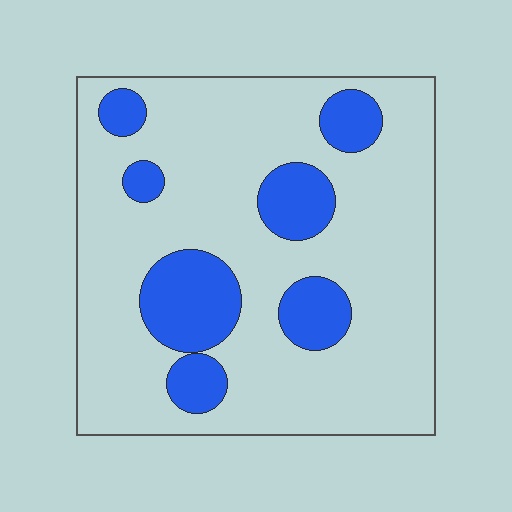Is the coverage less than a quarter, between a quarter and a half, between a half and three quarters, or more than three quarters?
Less than a quarter.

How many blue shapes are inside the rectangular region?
7.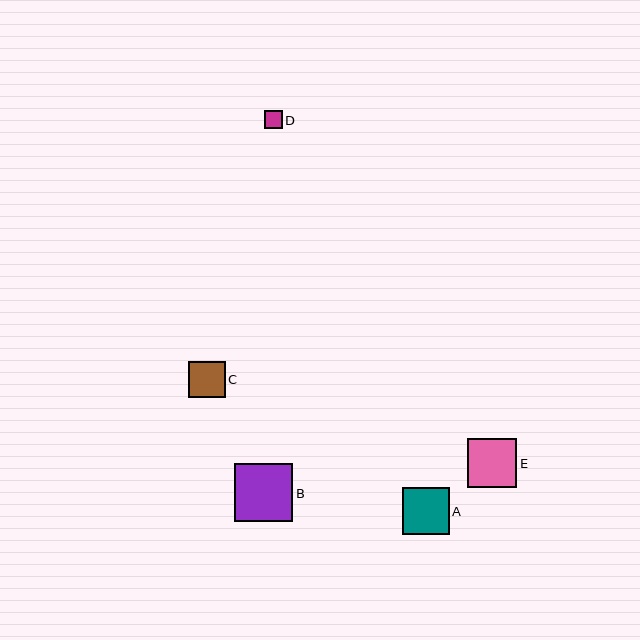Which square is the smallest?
Square D is the smallest with a size of approximately 18 pixels.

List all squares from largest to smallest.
From largest to smallest: B, E, A, C, D.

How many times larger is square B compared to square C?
Square B is approximately 1.6 times the size of square C.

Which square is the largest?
Square B is the largest with a size of approximately 58 pixels.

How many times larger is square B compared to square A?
Square B is approximately 1.2 times the size of square A.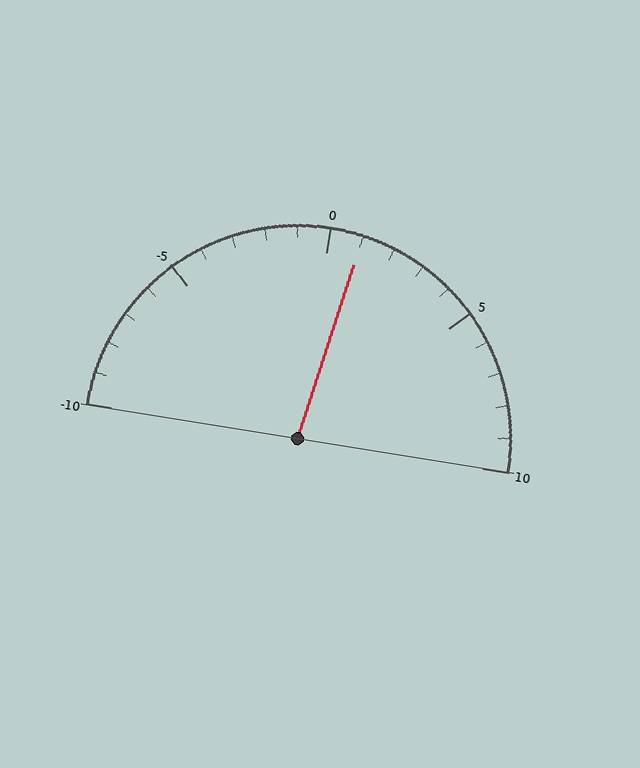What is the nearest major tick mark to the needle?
The nearest major tick mark is 0.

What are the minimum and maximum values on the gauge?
The gauge ranges from -10 to 10.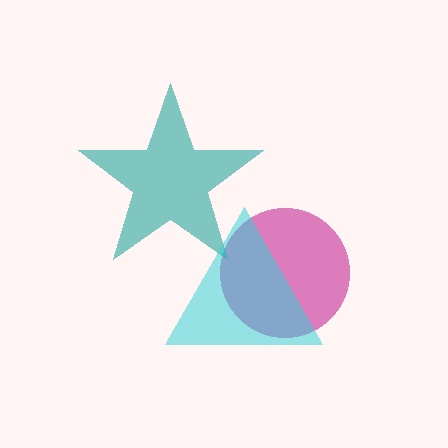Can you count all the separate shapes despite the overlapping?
Yes, there are 3 separate shapes.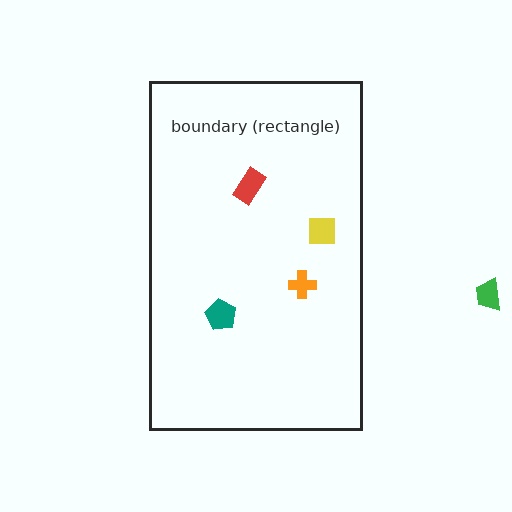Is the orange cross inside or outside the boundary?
Inside.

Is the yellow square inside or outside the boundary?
Inside.